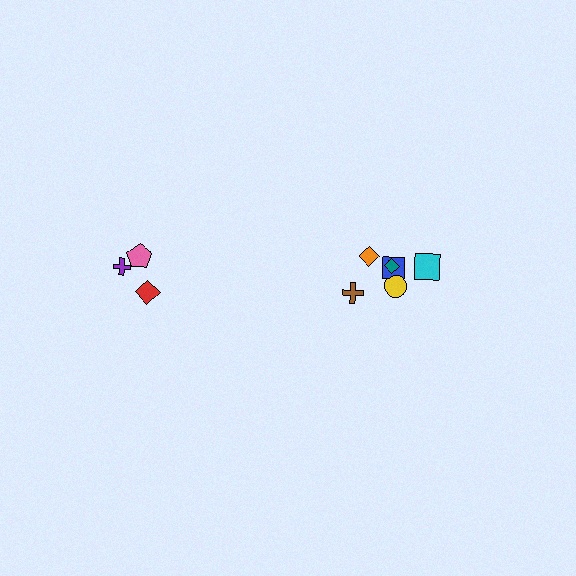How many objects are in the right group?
There are 6 objects.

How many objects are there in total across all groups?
There are 9 objects.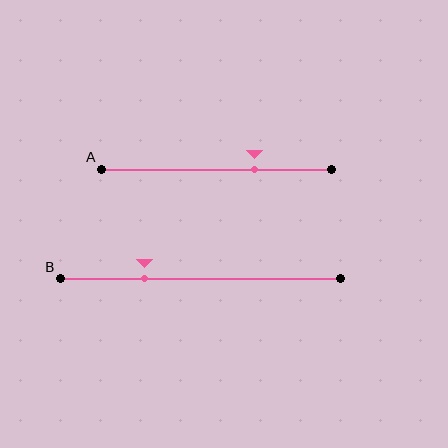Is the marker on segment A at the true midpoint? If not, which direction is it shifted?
No, the marker on segment A is shifted to the right by about 17% of the segment length.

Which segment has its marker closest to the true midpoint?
Segment A has its marker closest to the true midpoint.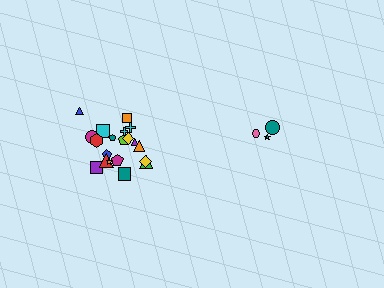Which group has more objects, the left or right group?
The left group.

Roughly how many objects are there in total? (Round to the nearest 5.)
Roughly 25 objects in total.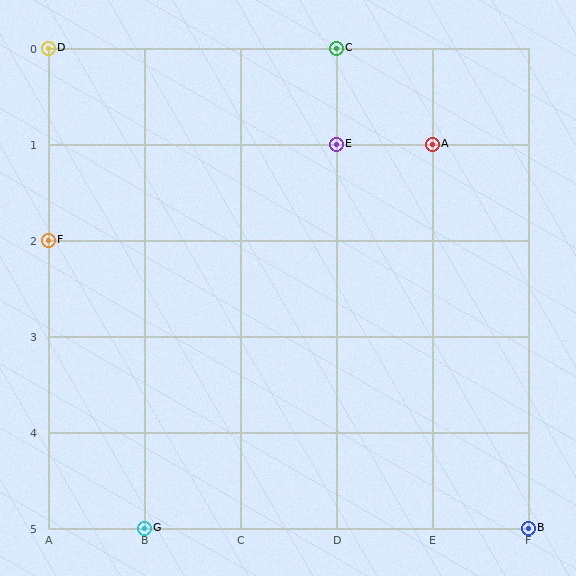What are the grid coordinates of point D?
Point D is at grid coordinates (A, 0).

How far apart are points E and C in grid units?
Points E and C are 1 row apart.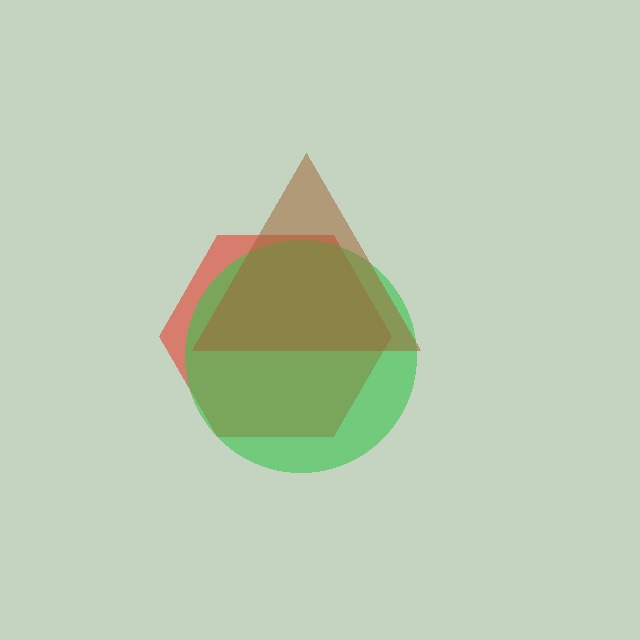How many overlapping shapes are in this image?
There are 3 overlapping shapes in the image.